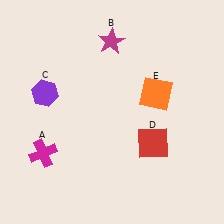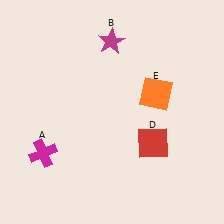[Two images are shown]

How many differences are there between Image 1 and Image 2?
There is 1 difference between the two images.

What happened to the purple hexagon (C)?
The purple hexagon (C) was removed in Image 2. It was in the top-left area of Image 1.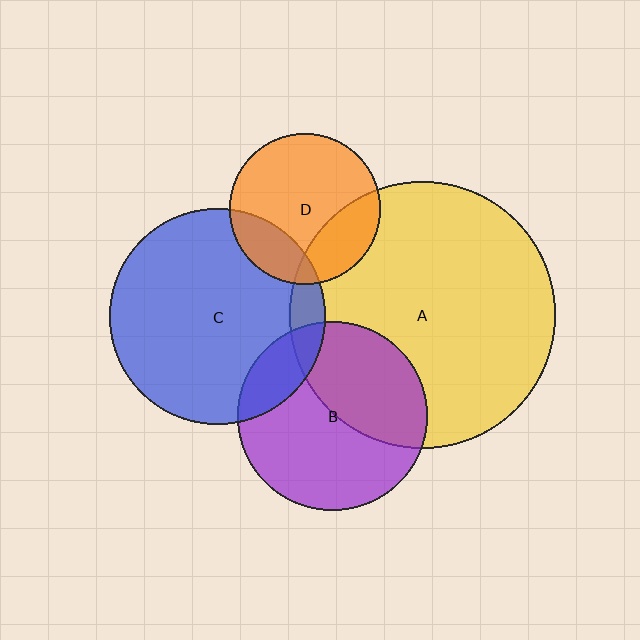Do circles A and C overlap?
Yes.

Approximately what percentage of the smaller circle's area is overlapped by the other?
Approximately 10%.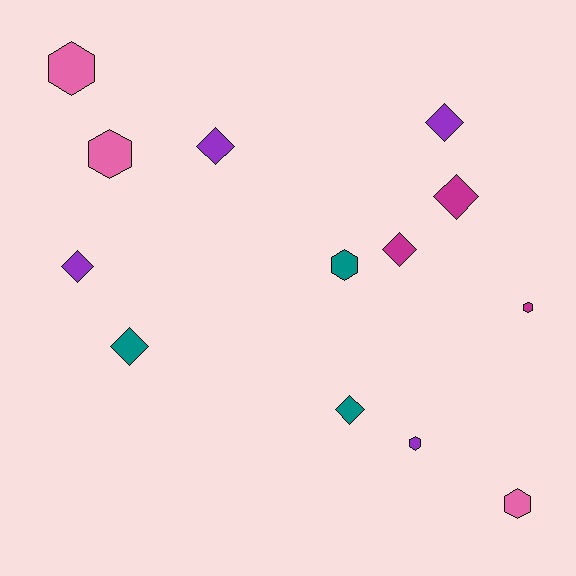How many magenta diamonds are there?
There are 2 magenta diamonds.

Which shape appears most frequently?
Diamond, with 7 objects.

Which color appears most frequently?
Purple, with 4 objects.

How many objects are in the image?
There are 13 objects.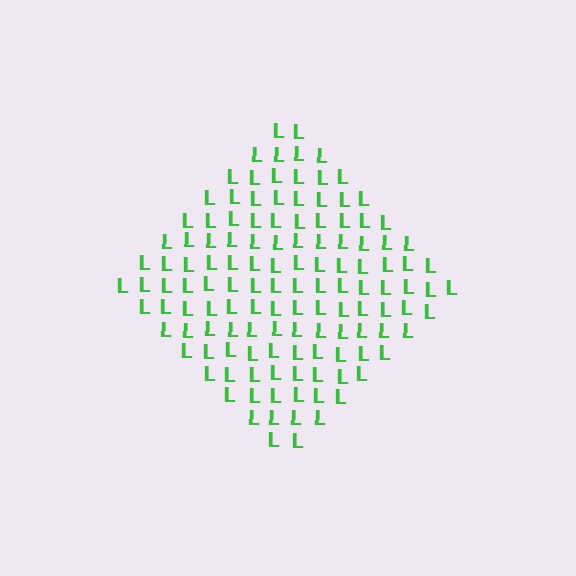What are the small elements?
The small elements are letter L's.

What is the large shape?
The large shape is a diamond.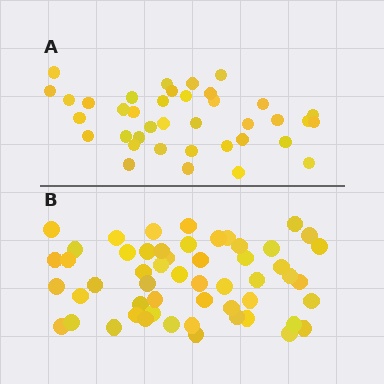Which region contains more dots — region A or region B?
Region B (the bottom region) has more dots.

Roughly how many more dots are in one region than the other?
Region B has approximately 15 more dots than region A.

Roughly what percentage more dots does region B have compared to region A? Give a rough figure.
About 40% more.